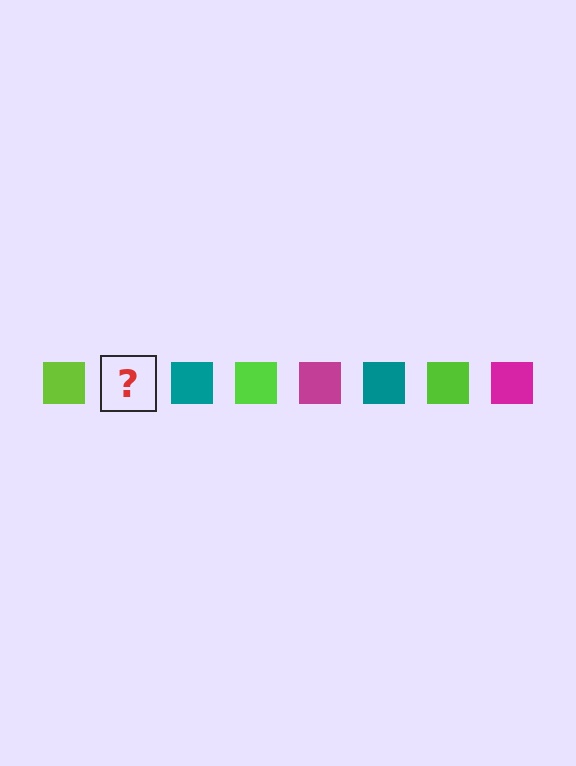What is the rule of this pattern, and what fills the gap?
The rule is that the pattern cycles through lime, magenta, teal squares. The gap should be filled with a magenta square.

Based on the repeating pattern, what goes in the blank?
The blank should be a magenta square.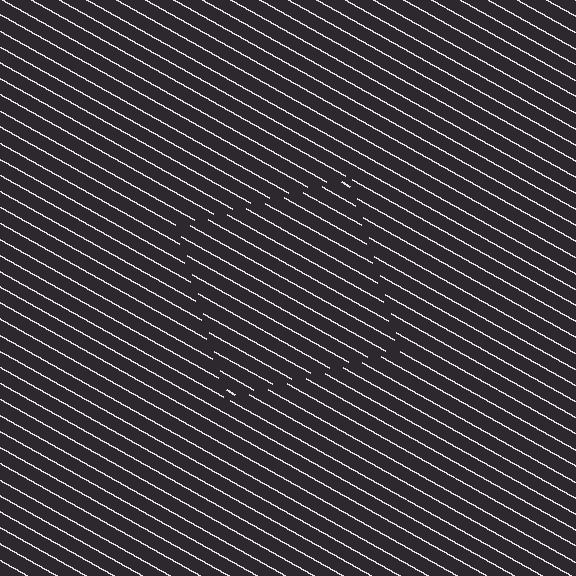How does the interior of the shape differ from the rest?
The interior of the shape contains the same grating, shifted by half a period — the contour is defined by the phase discontinuity where line-ends from the inner and outer gratings abut.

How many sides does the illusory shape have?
4 sides — the line-ends trace a square.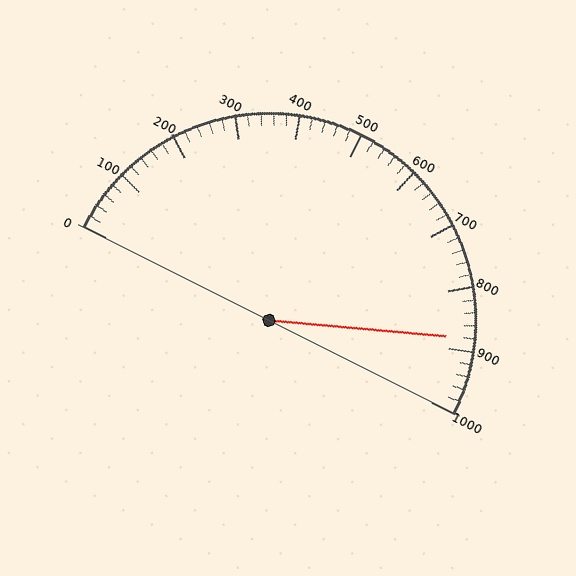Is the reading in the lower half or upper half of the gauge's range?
The reading is in the upper half of the range (0 to 1000).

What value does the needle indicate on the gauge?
The needle indicates approximately 880.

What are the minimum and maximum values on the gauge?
The gauge ranges from 0 to 1000.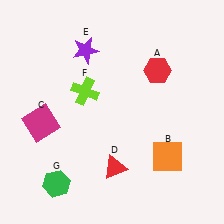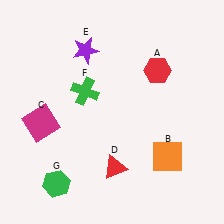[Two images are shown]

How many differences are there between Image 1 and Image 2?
There is 1 difference between the two images.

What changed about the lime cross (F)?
In Image 1, F is lime. In Image 2, it changed to green.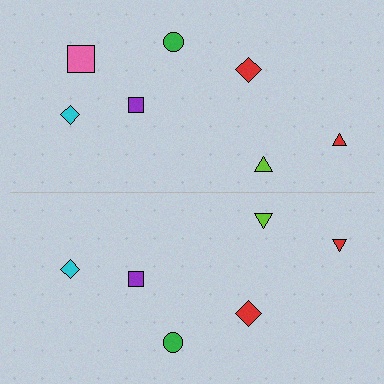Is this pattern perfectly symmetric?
No, the pattern is not perfectly symmetric. A pink square is missing from the bottom side.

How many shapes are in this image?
There are 13 shapes in this image.